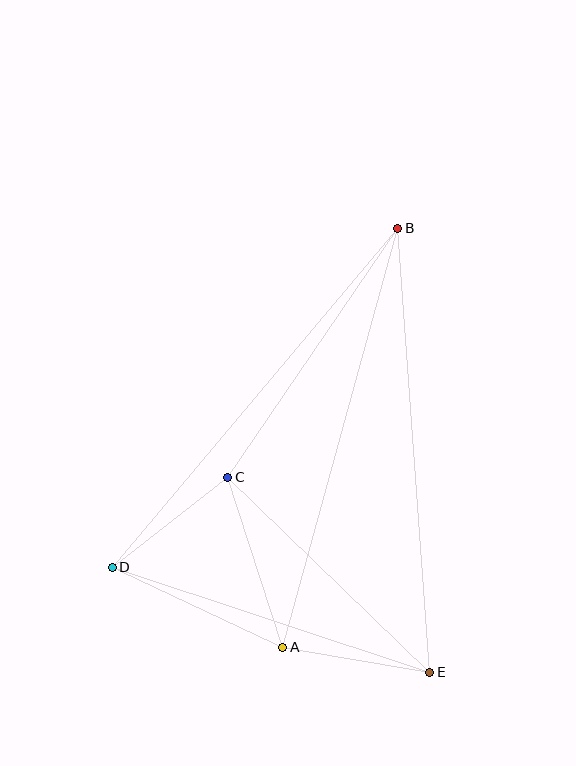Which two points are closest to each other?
Points C and D are closest to each other.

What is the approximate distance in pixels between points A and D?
The distance between A and D is approximately 188 pixels.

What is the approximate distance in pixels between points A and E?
The distance between A and E is approximately 149 pixels.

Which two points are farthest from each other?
Points B and E are farthest from each other.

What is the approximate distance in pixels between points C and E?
The distance between C and E is approximately 281 pixels.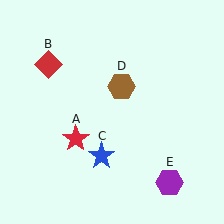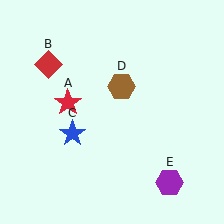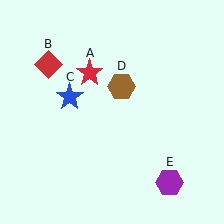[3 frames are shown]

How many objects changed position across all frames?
2 objects changed position: red star (object A), blue star (object C).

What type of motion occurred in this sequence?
The red star (object A), blue star (object C) rotated clockwise around the center of the scene.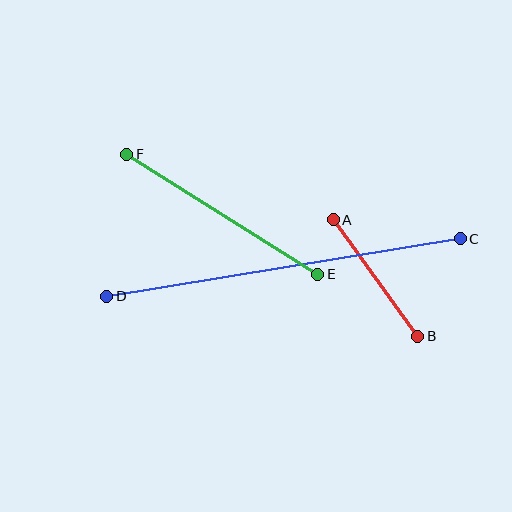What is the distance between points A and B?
The distance is approximately 144 pixels.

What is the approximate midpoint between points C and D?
The midpoint is at approximately (283, 268) pixels.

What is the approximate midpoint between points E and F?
The midpoint is at approximately (222, 214) pixels.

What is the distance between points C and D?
The distance is approximately 358 pixels.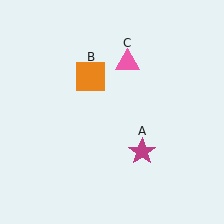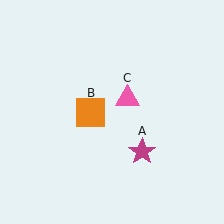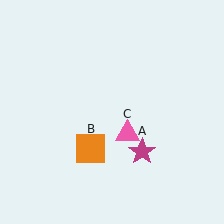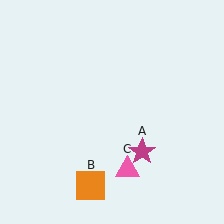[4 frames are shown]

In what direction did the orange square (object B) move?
The orange square (object B) moved down.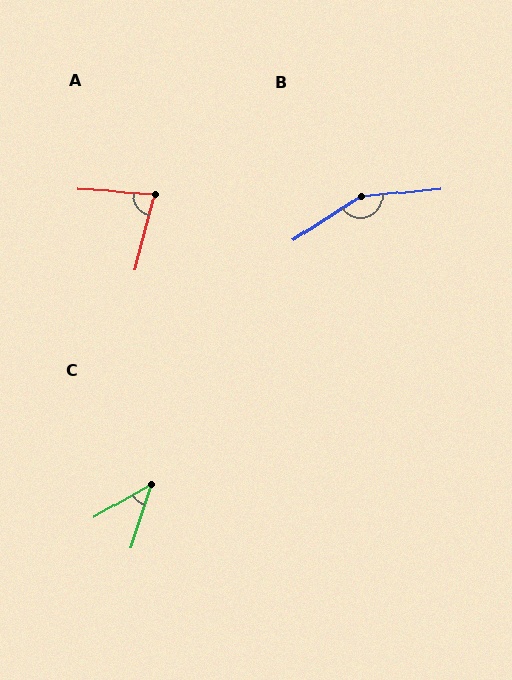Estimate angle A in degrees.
Approximately 79 degrees.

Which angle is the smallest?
C, at approximately 42 degrees.